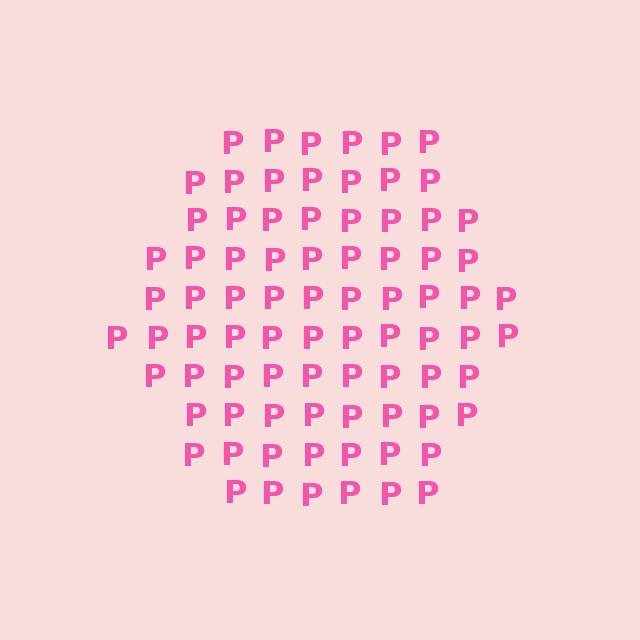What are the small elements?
The small elements are letter P's.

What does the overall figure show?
The overall figure shows a hexagon.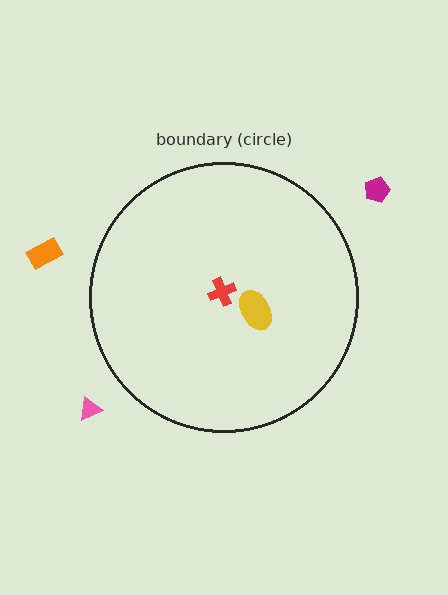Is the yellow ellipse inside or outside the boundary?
Inside.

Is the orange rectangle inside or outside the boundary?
Outside.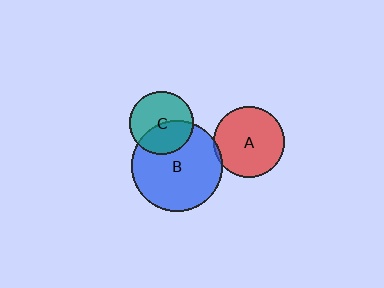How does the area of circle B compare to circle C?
Approximately 2.0 times.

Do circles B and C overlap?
Yes.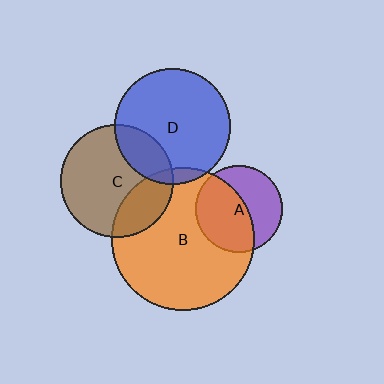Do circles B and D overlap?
Yes.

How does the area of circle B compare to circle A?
Approximately 2.7 times.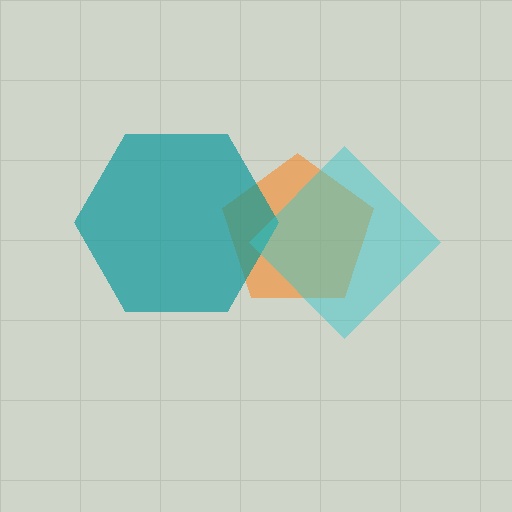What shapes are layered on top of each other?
The layered shapes are: an orange pentagon, a teal hexagon, a cyan diamond.